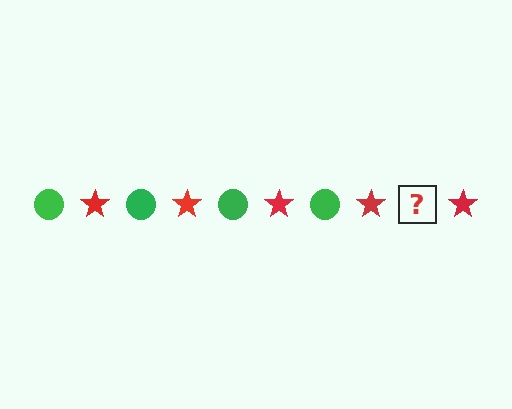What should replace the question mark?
The question mark should be replaced with a green circle.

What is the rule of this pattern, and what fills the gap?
The rule is that the pattern alternates between green circle and red star. The gap should be filled with a green circle.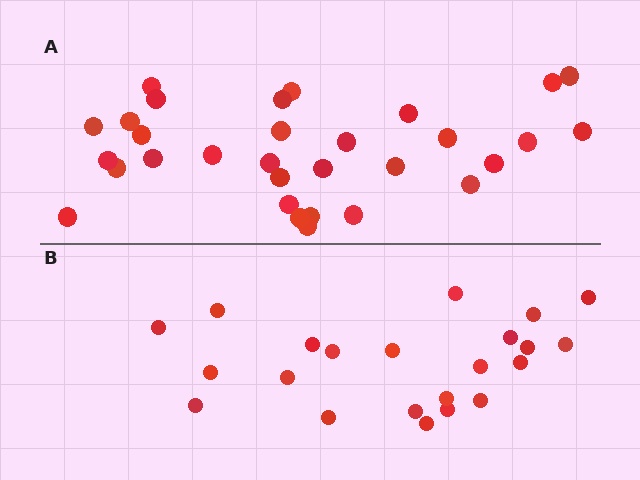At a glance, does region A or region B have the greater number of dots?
Region A (the top region) has more dots.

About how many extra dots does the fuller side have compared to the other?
Region A has roughly 8 or so more dots than region B.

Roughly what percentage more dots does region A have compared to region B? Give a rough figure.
About 40% more.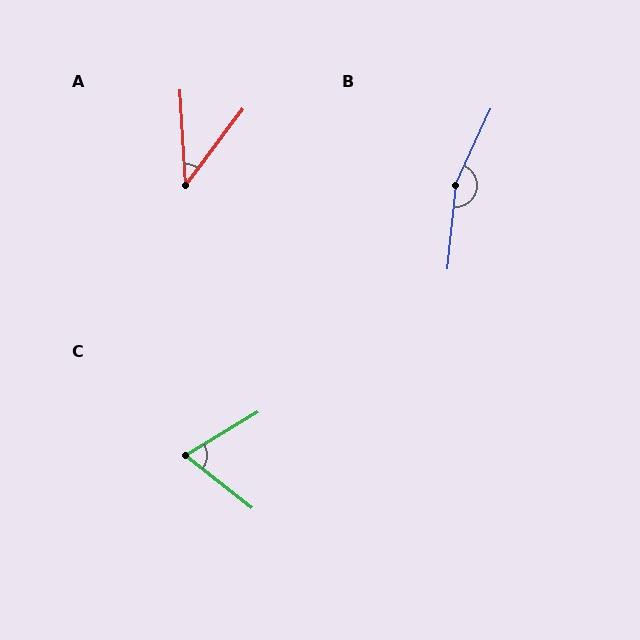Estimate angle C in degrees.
Approximately 69 degrees.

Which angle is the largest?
B, at approximately 161 degrees.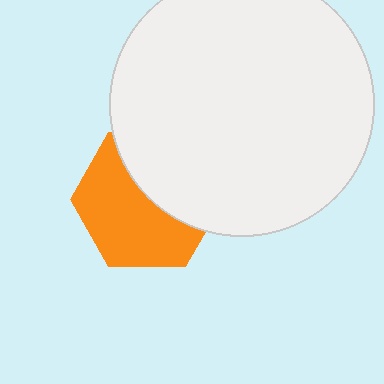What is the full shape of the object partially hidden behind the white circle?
The partially hidden object is an orange hexagon.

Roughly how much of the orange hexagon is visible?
About half of it is visible (roughly 57%).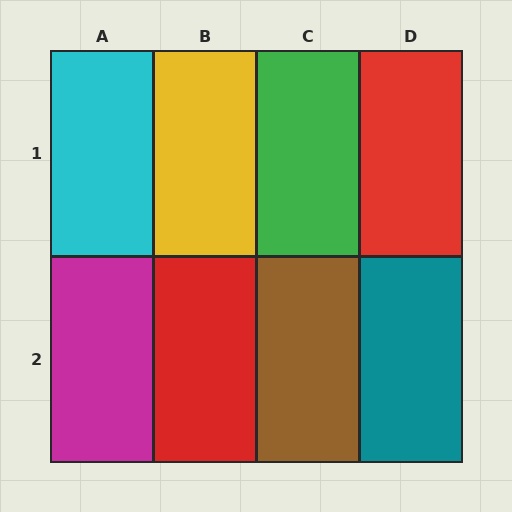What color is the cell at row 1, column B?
Yellow.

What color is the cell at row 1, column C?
Green.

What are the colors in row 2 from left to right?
Magenta, red, brown, teal.